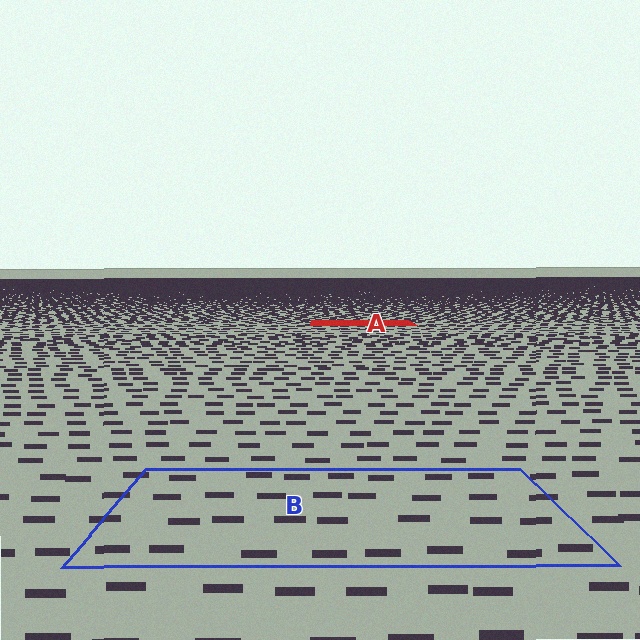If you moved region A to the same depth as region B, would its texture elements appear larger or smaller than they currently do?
They would appear larger. At a closer depth, the same texture elements are projected at a bigger on-screen size.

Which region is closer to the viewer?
Region B is closer. The texture elements there are larger and more spread out.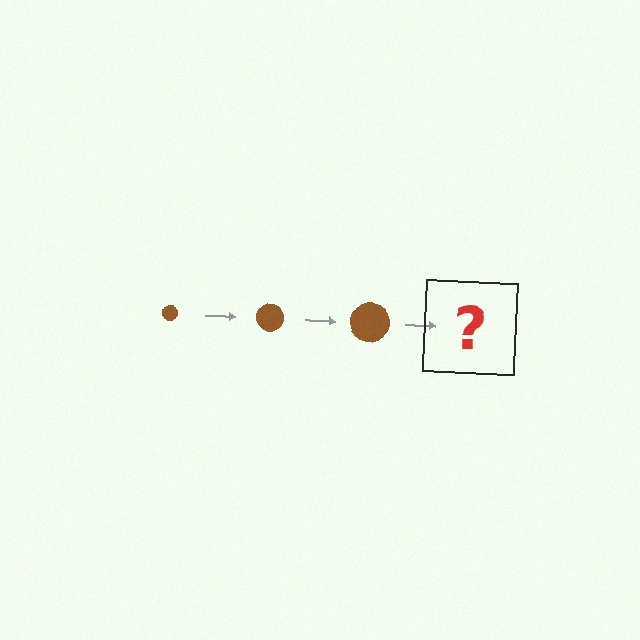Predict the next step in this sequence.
The next step is a brown circle, larger than the previous one.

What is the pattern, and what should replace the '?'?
The pattern is that the circle gets progressively larger each step. The '?' should be a brown circle, larger than the previous one.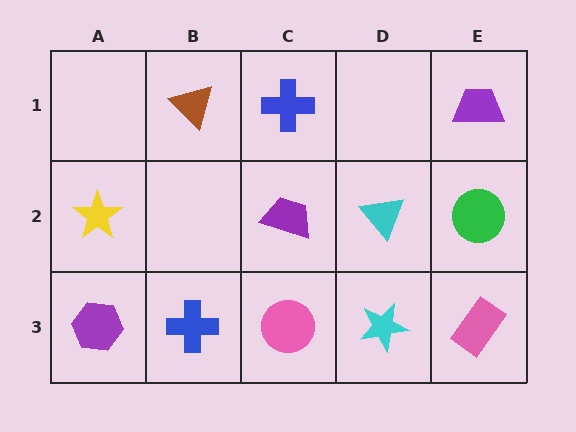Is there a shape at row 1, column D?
No, that cell is empty.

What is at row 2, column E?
A green circle.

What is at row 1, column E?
A purple trapezoid.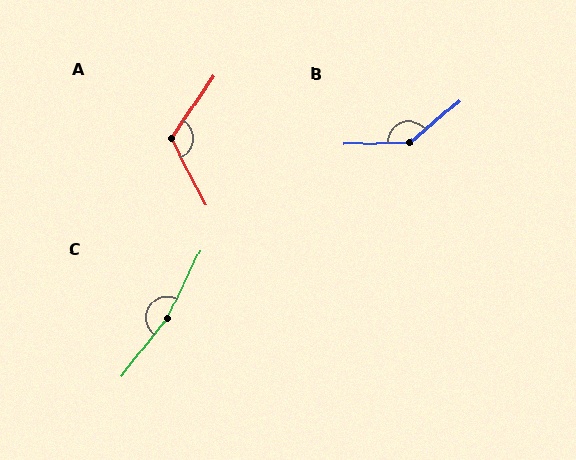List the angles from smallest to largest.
A (118°), B (141°), C (167°).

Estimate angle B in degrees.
Approximately 141 degrees.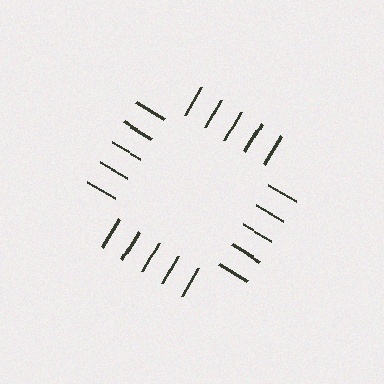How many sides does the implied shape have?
4 sides — the line-ends trace a square.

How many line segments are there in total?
20 — 5 along each of the 4 edges.